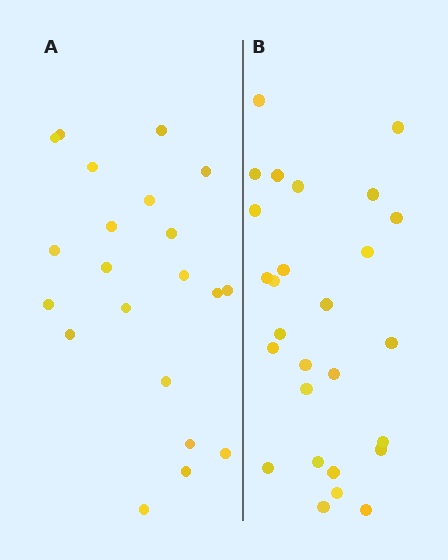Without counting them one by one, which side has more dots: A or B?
Region B (the right region) has more dots.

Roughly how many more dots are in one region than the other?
Region B has about 6 more dots than region A.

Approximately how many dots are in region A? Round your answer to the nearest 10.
About 20 dots. (The exact count is 21, which rounds to 20.)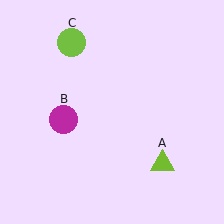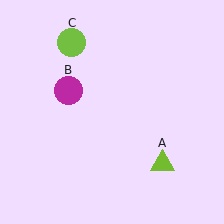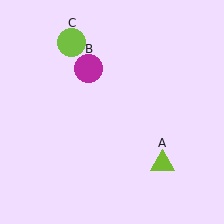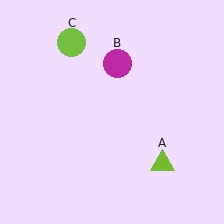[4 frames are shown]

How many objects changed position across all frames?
1 object changed position: magenta circle (object B).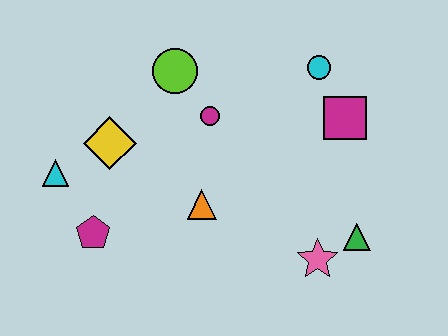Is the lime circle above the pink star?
Yes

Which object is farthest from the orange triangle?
The cyan circle is farthest from the orange triangle.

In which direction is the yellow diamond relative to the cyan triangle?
The yellow diamond is to the right of the cyan triangle.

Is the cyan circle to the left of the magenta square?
Yes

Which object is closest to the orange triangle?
The magenta circle is closest to the orange triangle.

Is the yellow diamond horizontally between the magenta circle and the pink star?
No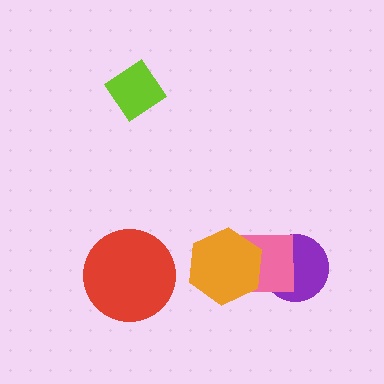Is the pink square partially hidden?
Yes, it is partially covered by another shape.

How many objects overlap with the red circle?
0 objects overlap with the red circle.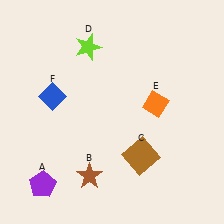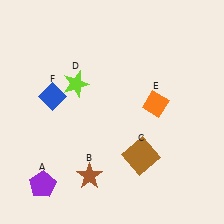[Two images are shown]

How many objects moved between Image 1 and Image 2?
1 object moved between the two images.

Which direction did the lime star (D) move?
The lime star (D) moved down.